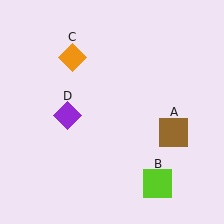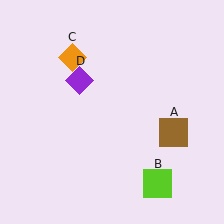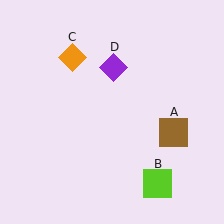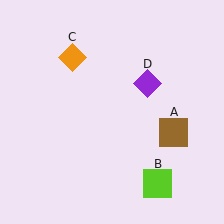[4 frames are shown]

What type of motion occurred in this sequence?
The purple diamond (object D) rotated clockwise around the center of the scene.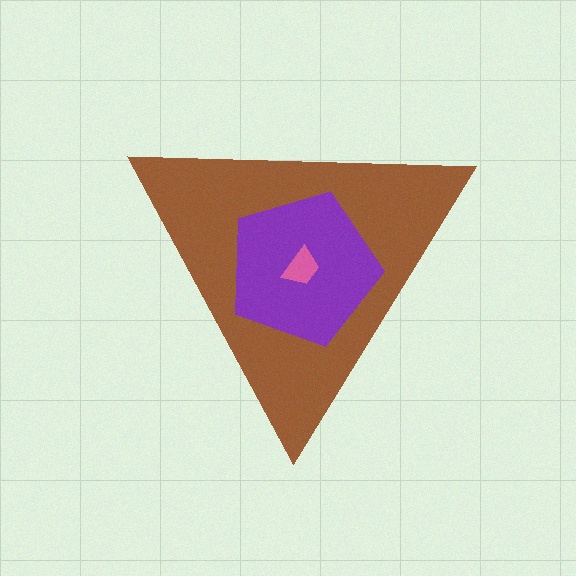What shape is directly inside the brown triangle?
The purple pentagon.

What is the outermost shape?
The brown triangle.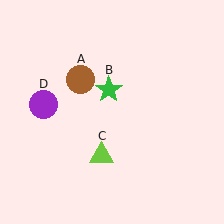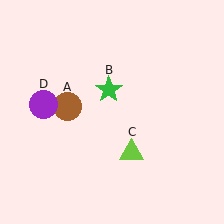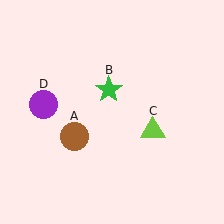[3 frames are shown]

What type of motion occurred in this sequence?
The brown circle (object A), lime triangle (object C) rotated counterclockwise around the center of the scene.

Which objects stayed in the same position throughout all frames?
Green star (object B) and purple circle (object D) remained stationary.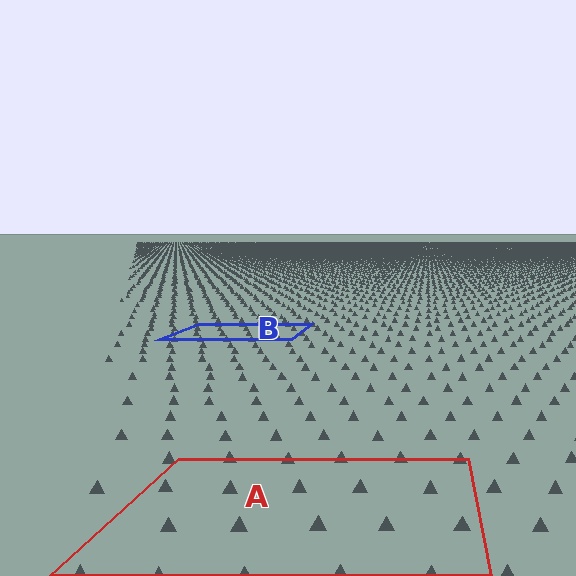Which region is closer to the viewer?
Region A is closer. The texture elements there are larger and more spread out.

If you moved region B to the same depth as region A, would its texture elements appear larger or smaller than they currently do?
They would appear larger. At a closer depth, the same texture elements are projected at a bigger on-screen size.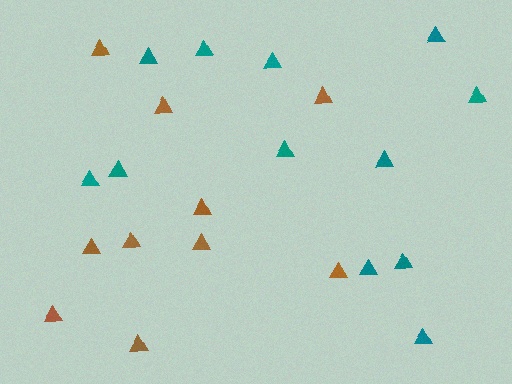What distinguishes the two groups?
There are 2 groups: one group of teal triangles (12) and one group of brown triangles (10).